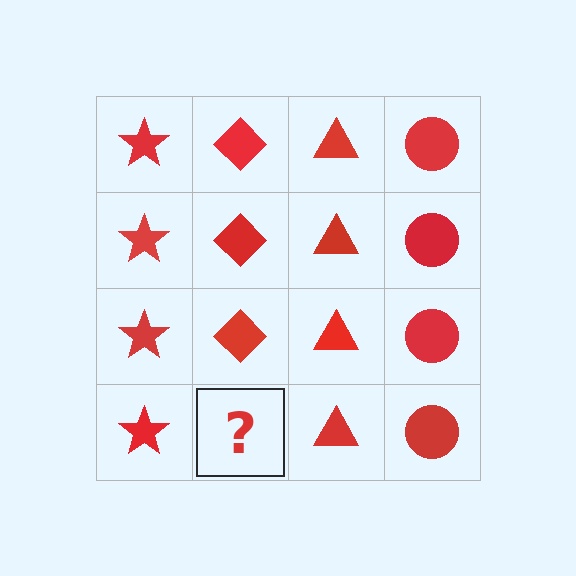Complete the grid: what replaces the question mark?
The question mark should be replaced with a red diamond.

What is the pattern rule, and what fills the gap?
The rule is that each column has a consistent shape. The gap should be filled with a red diamond.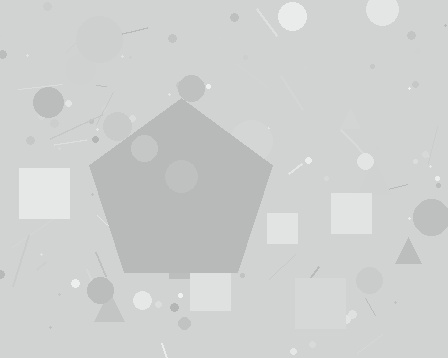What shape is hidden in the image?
A pentagon is hidden in the image.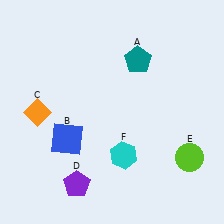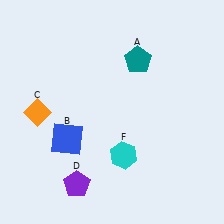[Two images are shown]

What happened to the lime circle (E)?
The lime circle (E) was removed in Image 2. It was in the bottom-right area of Image 1.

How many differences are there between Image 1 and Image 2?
There is 1 difference between the two images.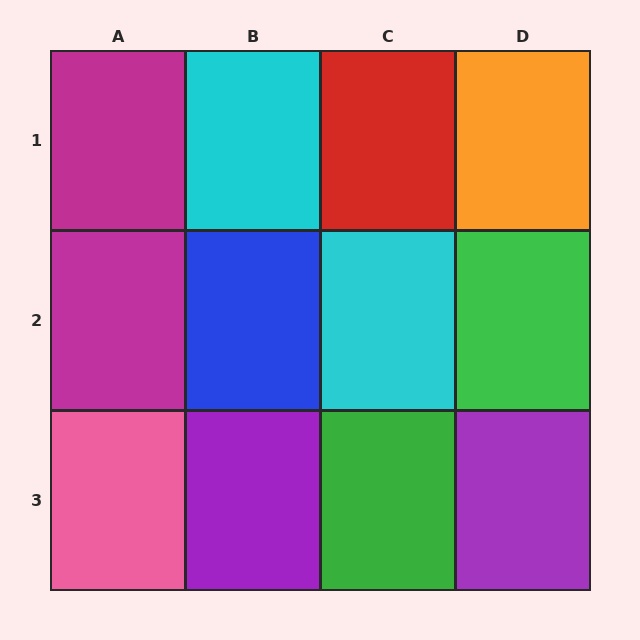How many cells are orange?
1 cell is orange.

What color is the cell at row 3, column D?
Purple.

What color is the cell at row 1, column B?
Cyan.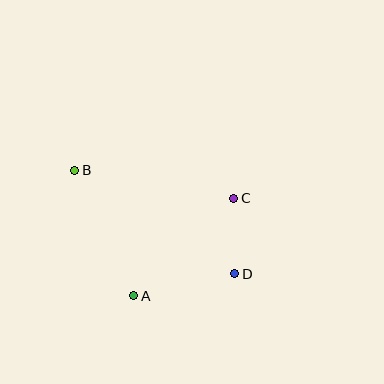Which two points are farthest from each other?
Points B and D are farthest from each other.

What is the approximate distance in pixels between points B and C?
The distance between B and C is approximately 162 pixels.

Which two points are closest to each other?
Points C and D are closest to each other.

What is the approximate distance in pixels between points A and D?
The distance between A and D is approximately 103 pixels.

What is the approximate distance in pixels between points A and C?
The distance between A and C is approximately 140 pixels.